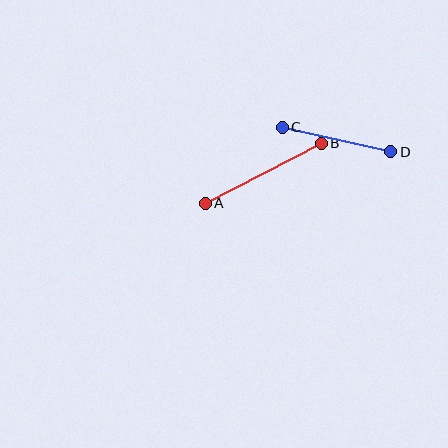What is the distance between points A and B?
The distance is approximately 131 pixels.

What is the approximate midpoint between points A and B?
The midpoint is at approximately (263, 173) pixels.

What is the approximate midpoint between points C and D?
The midpoint is at approximately (337, 140) pixels.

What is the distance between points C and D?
The distance is approximately 112 pixels.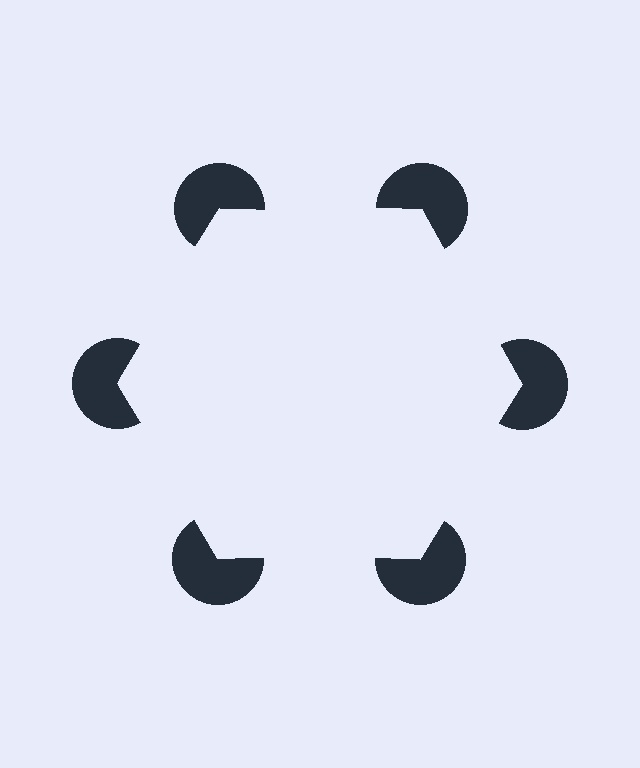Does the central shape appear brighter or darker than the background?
It typically appears slightly brighter than the background, even though no actual brightness change is drawn.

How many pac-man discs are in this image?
There are 6 — one at each vertex of the illusory hexagon.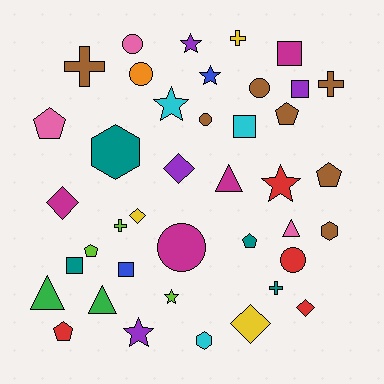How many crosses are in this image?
There are 5 crosses.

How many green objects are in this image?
There are 2 green objects.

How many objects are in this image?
There are 40 objects.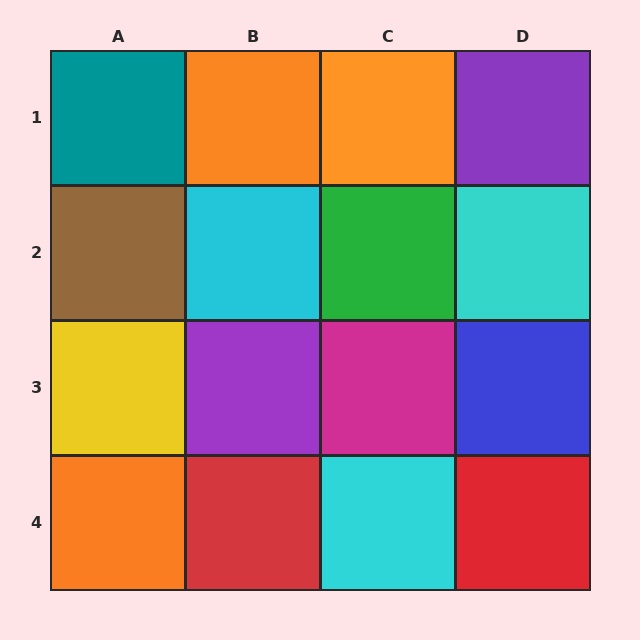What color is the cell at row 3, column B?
Purple.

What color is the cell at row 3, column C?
Magenta.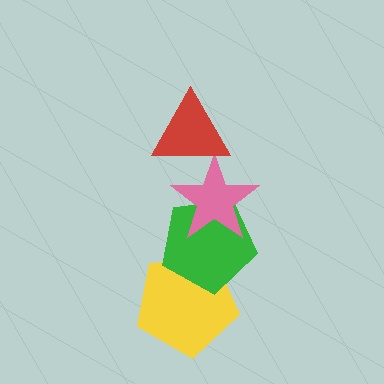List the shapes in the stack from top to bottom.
From top to bottom: the red triangle, the pink star, the green pentagon, the yellow pentagon.